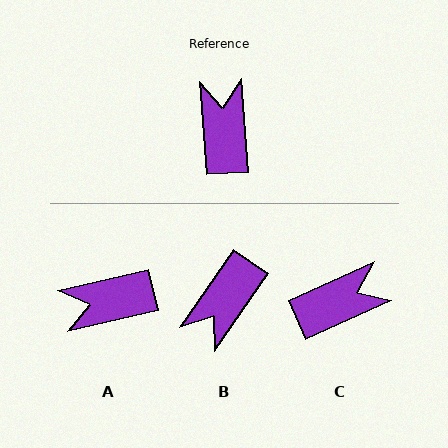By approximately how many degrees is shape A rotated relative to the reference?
Approximately 99 degrees counter-clockwise.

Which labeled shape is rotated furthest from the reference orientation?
B, about 142 degrees away.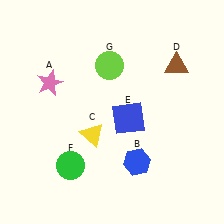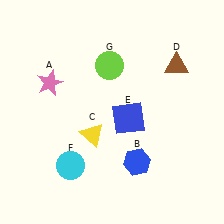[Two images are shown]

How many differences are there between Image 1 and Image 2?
There is 1 difference between the two images.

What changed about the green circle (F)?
In Image 1, F is green. In Image 2, it changed to cyan.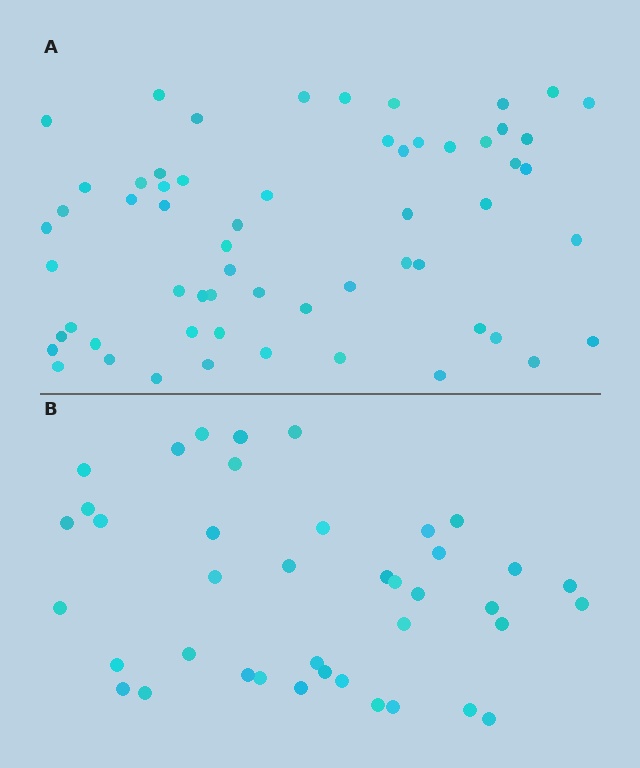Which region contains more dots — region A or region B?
Region A (the top region) has more dots.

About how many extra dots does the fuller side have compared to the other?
Region A has approximately 20 more dots than region B.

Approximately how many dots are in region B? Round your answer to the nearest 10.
About 40 dots.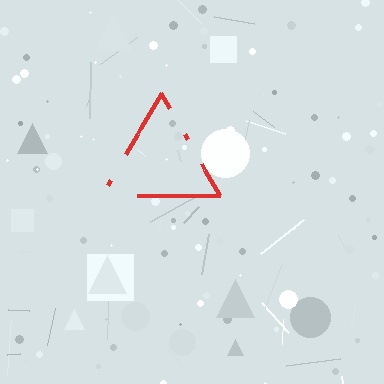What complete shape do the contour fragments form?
The contour fragments form a triangle.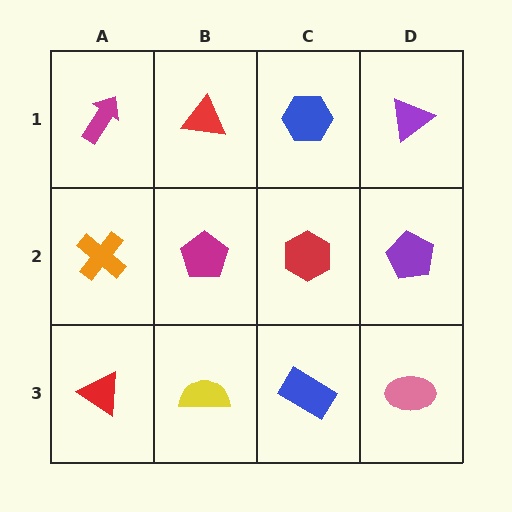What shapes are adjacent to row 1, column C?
A red hexagon (row 2, column C), a red triangle (row 1, column B), a purple triangle (row 1, column D).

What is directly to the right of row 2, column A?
A magenta pentagon.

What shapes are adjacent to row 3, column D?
A purple pentagon (row 2, column D), a blue rectangle (row 3, column C).